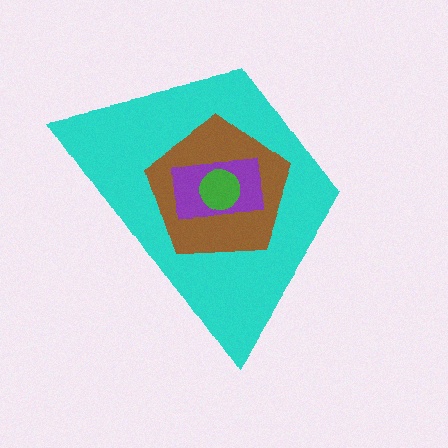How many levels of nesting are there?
4.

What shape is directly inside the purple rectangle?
The green circle.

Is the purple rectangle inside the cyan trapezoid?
Yes.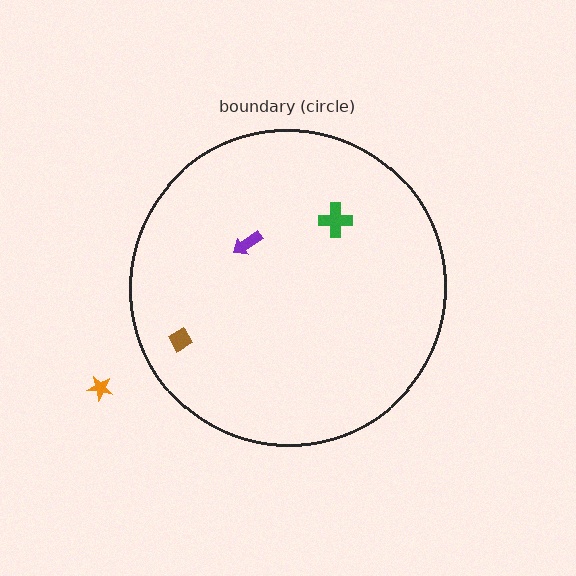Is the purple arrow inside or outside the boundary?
Inside.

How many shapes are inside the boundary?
3 inside, 1 outside.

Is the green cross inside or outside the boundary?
Inside.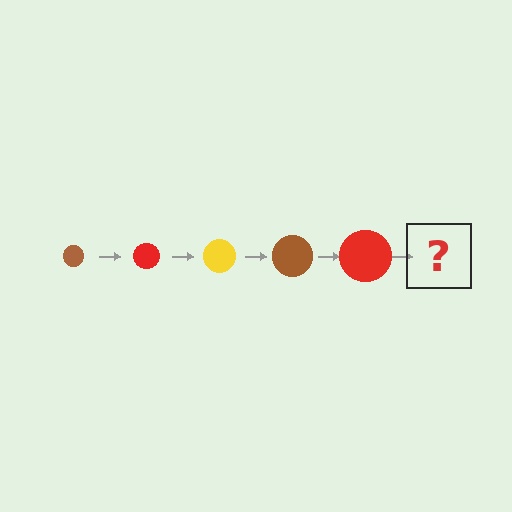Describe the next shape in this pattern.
It should be a yellow circle, larger than the previous one.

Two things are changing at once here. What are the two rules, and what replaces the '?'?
The two rules are that the circle grows larger each step and the color cycles through brown, red, and yellow. The '?' should be a yellow circle, larger than the previous one.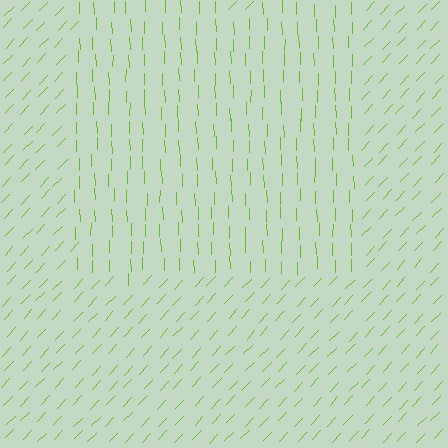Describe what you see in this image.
The image is filled with small lime line segments. A rectangle region in the image has lines oriented differently from the surrounding lines, creating a visible texture boundary.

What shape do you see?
I see a rectangle.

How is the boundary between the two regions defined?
The boundary is defined purely by a change in line orientation (approximately 45 degrees difference). All lines are the same color and thickness.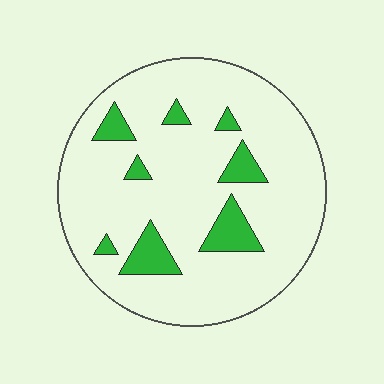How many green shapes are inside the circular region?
8.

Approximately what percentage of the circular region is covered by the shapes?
Approximately 15%.